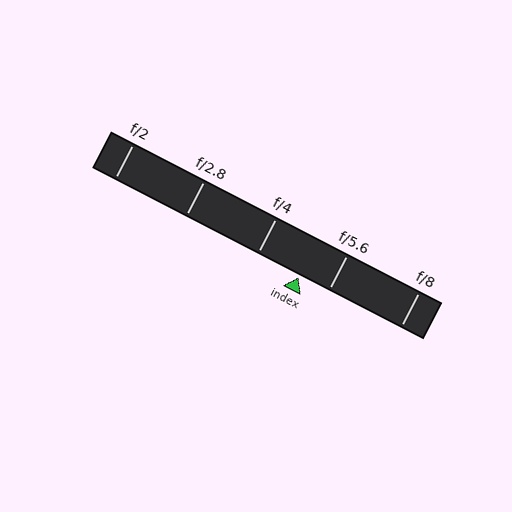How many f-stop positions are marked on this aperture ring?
There are 5 f-stop positions marked.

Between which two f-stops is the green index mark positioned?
The index mark is between f/4 and f/5.6.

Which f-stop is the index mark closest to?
The index mark is closest to f/5.6.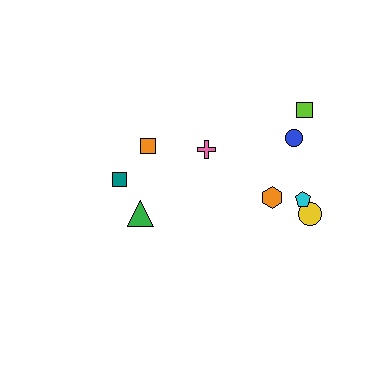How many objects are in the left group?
There are 3 objects.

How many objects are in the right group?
There are 6 objects.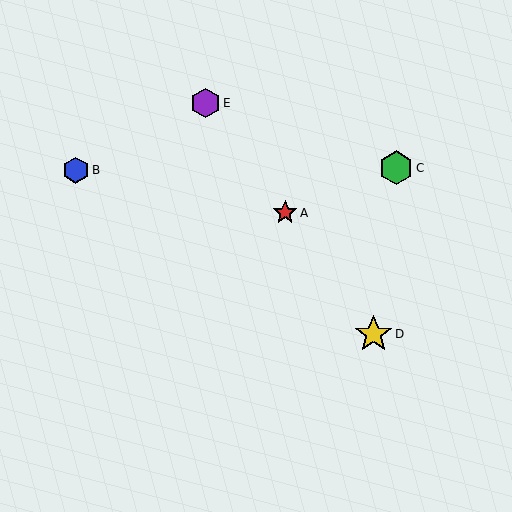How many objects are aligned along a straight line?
3 objects (A, D, E) are aligned along a straight line.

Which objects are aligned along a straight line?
Objects A, D, E are aligned along a straight line.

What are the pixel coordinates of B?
Object B is at (76, 170).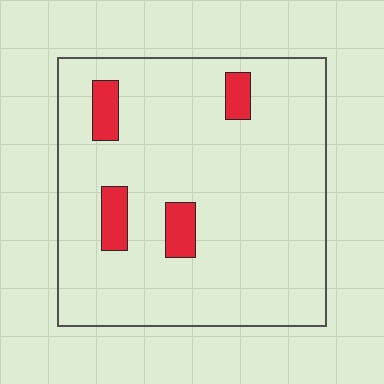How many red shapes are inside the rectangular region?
4.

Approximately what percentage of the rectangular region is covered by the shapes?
Approximately 10%.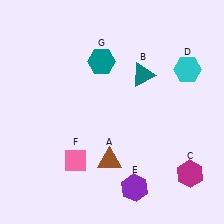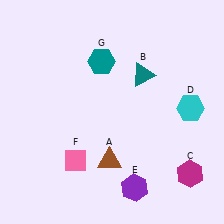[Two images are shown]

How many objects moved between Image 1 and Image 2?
1 object moved between the two images.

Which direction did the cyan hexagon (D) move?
The cyan hexagon (D) moved down.